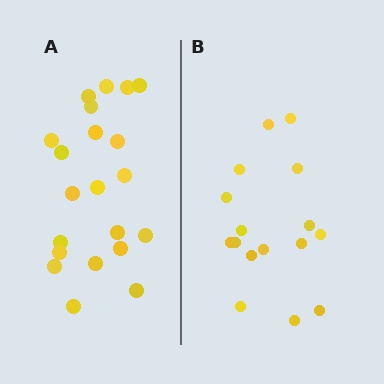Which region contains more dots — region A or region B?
Region A (the left region) has more dots.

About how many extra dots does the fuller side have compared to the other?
Region A has about 5 more dots than region B.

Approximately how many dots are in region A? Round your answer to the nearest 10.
About 20 dots. (The exact count is 21, which rounds to 20.)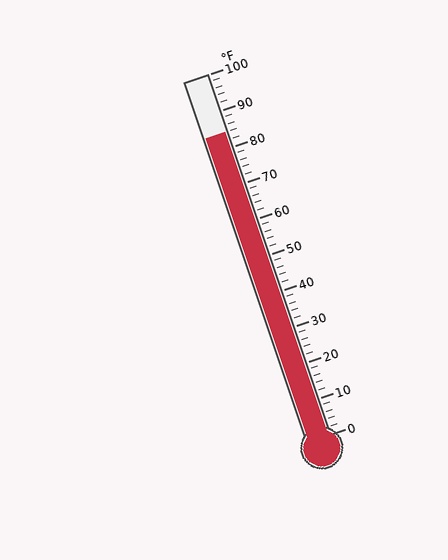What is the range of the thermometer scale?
The thermometer scale ranges from 0°F to 100°F.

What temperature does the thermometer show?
The thermometer shows approximately 84°F.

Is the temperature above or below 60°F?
The temperature is above 60°F.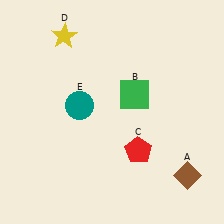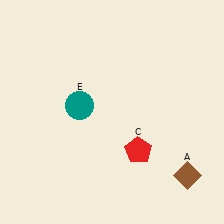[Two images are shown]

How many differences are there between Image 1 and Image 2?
There are 2 differences between the two images.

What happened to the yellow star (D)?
The yellow star (D) was removed in Image 2. It was in the top-left area of Image 1.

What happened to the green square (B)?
The green square (B) was removed in Image 2. It was in the top-right area of Image 1.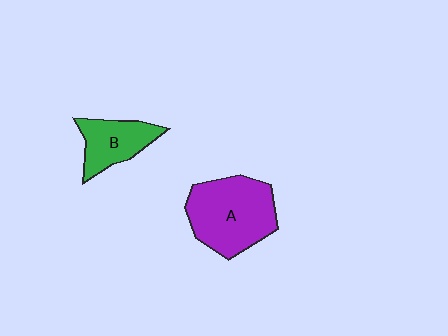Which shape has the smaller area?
Shape B (green).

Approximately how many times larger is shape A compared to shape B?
Approximately 1.8 times.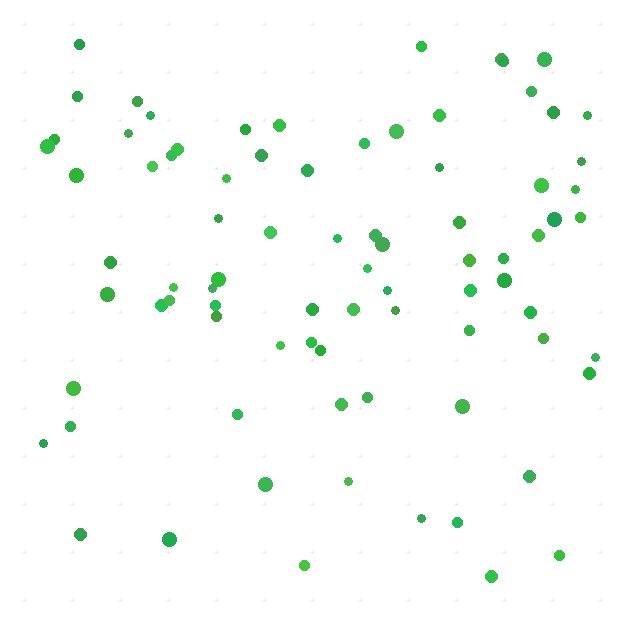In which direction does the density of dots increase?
From bottom to top, with the top side densest.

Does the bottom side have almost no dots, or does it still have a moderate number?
Still a moderate number, just noticeably fewer than the top.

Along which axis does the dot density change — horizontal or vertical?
Vertical.